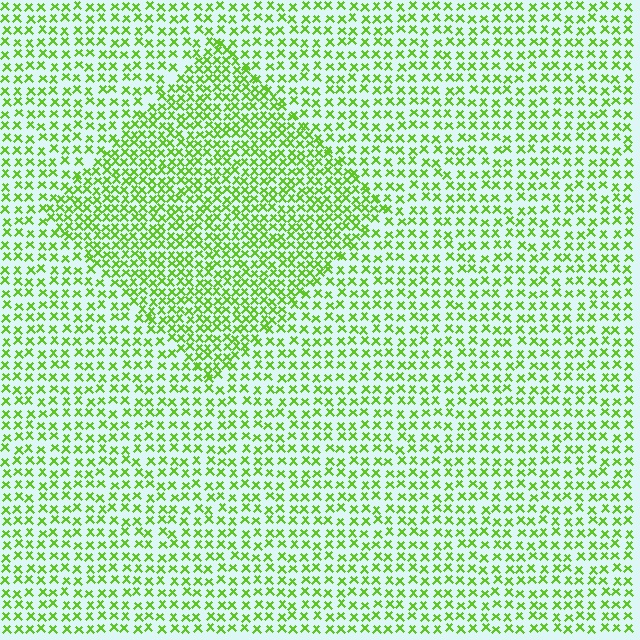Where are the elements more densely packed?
The elements are more densely packed inside the diamond boundary.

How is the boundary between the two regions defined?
The boundary is defined by a change in element density (approximately 1.7x ratio). All elements are the same color, size, and shape.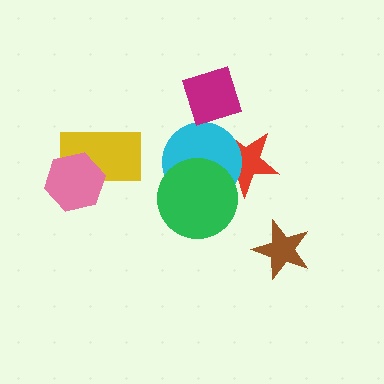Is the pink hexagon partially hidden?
No, no other shape covers it.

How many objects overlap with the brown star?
0 objects overlap with the brown star.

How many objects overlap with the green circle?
2 objects overlap with the green circle.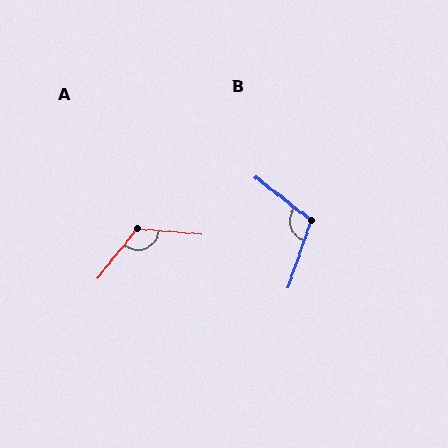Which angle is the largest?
A, at approximately 124 degrees.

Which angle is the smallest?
B, at approximately 108 degrees.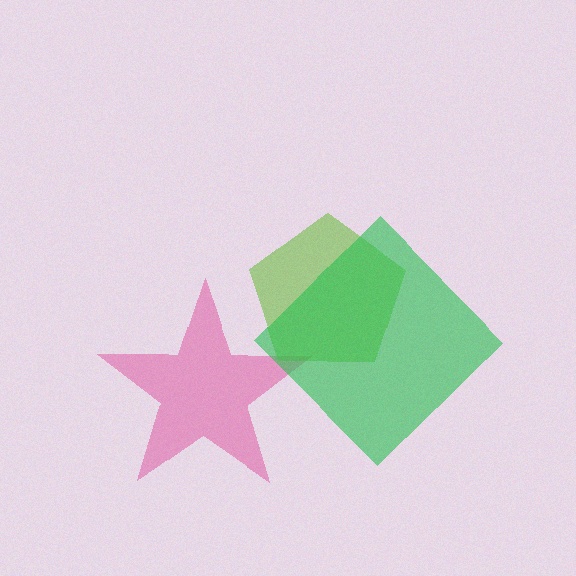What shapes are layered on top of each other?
The layered shapes are: a pink star, a lime pentagon, a green diamond.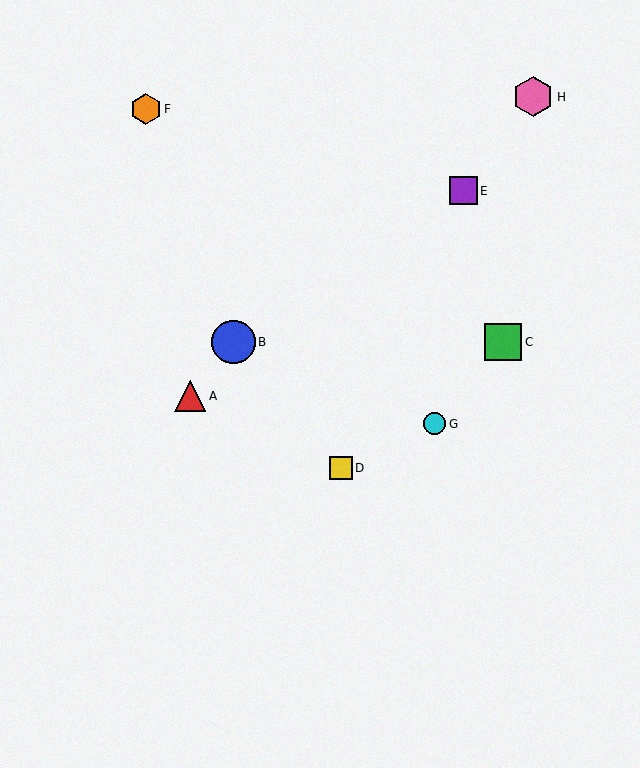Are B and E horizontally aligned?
No, B is at y≈342 and E is at y≈191.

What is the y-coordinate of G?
Object G is at y≈424.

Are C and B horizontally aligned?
Yes, both are at y≈342.